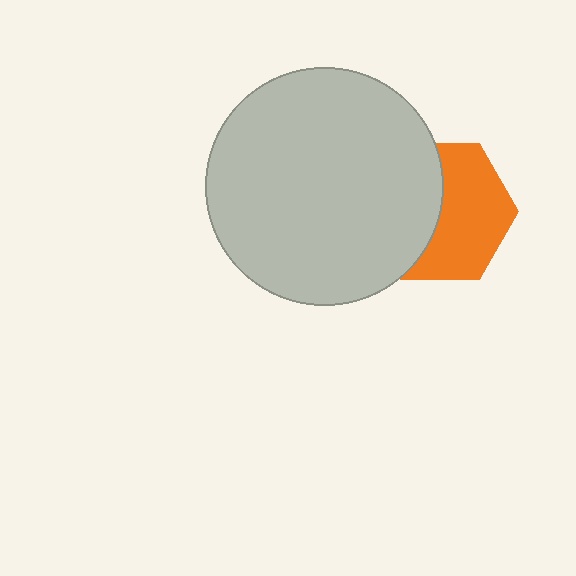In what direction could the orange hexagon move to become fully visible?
The orange hexagon could move right. That would shift it out from behind the light gray circle entirely.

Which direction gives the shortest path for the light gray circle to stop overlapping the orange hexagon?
Moving left gives the shortest separation.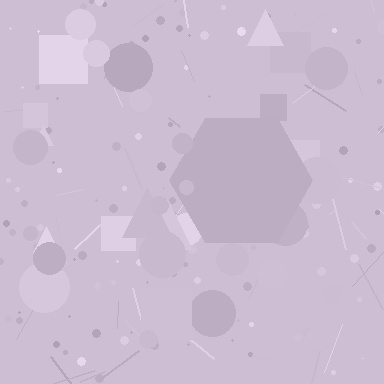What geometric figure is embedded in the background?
A hexagon is embedded in the background.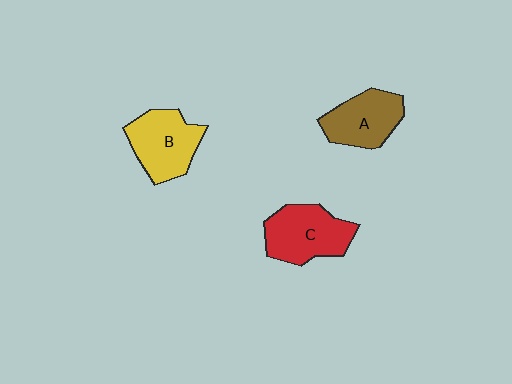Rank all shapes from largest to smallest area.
From largest to smallest: C (red), B (yellow), A (brown).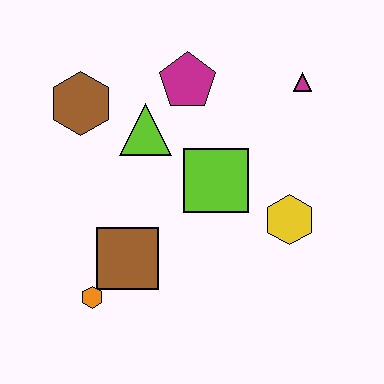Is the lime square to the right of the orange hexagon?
Yes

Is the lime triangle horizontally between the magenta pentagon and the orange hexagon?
Yes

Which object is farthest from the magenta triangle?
The orange hexagon is farthest from the magenta triangle.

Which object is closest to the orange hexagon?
The brown square is closest to the orange hexagon.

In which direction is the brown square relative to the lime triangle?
The brown square is below the lime triangle.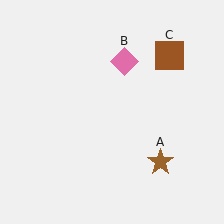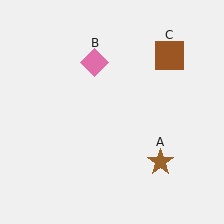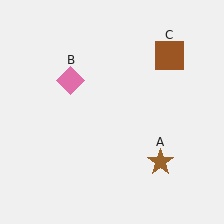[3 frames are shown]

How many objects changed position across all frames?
1 object changed position: pink diamond (object B).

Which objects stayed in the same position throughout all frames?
Brown star (object A) and brown square (object C) remained stationary.